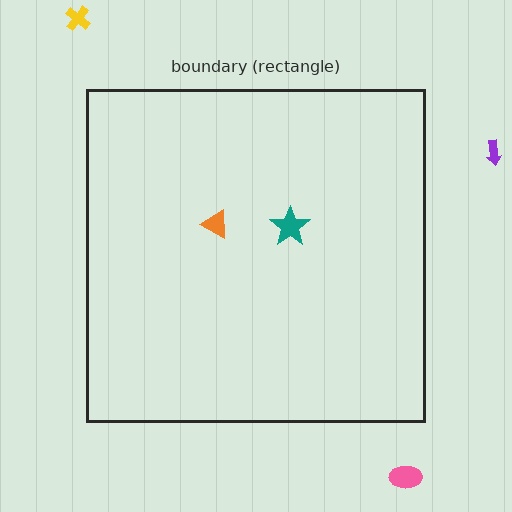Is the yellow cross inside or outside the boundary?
Outside.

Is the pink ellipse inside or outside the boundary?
Outside.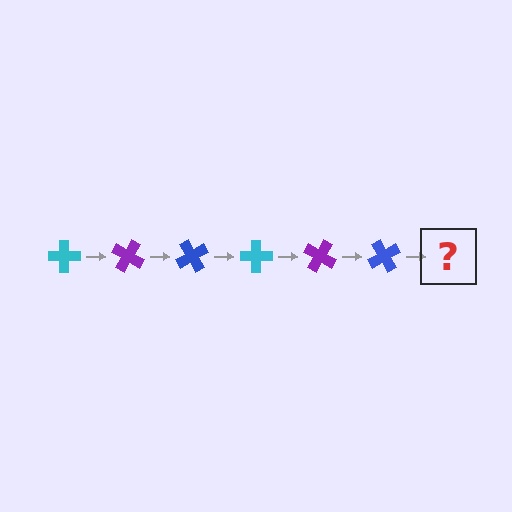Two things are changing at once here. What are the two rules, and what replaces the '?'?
The two rules are that it rotates 30 degrees each step and the color cycles through cyan, purple, and blue. The '?' should be a cyan cross, rotated 180 degrees from the start.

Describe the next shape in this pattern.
It should be a cyan cross, rotated 180 degrees from the start.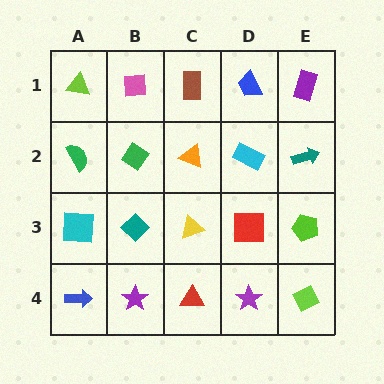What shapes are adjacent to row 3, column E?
A teal arrow (row 2, column E), a lime diamond (row 4, column E), a red square (row 3, column D).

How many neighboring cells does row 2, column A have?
3.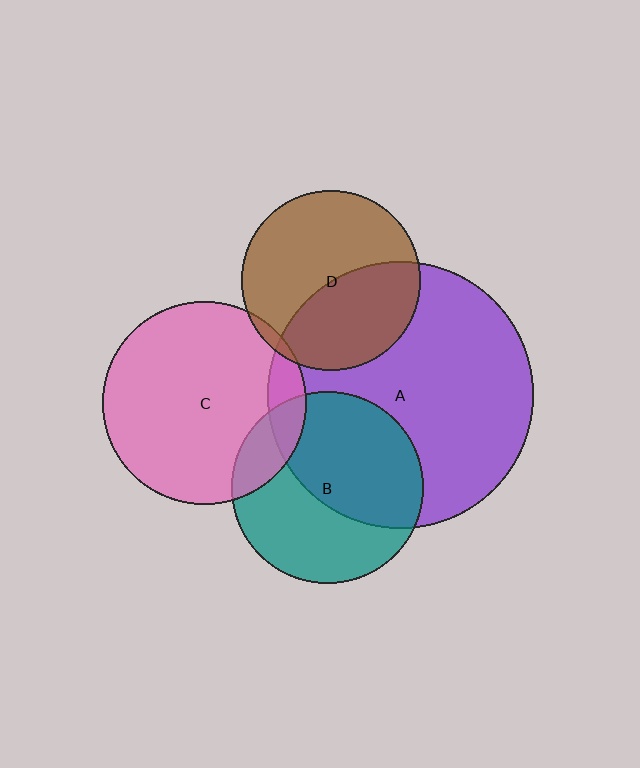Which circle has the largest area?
Circle A (purple).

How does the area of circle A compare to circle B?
Approximately 1.9 times.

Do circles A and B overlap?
Yes.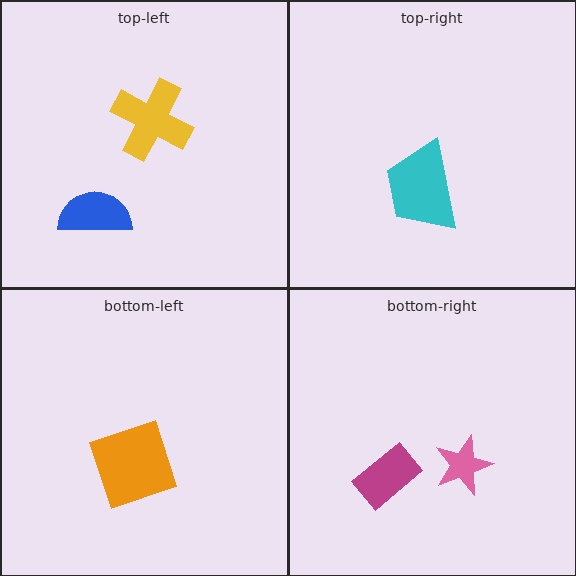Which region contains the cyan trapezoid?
The top-right region.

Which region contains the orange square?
The bottom-left region.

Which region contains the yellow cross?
The top-left region.